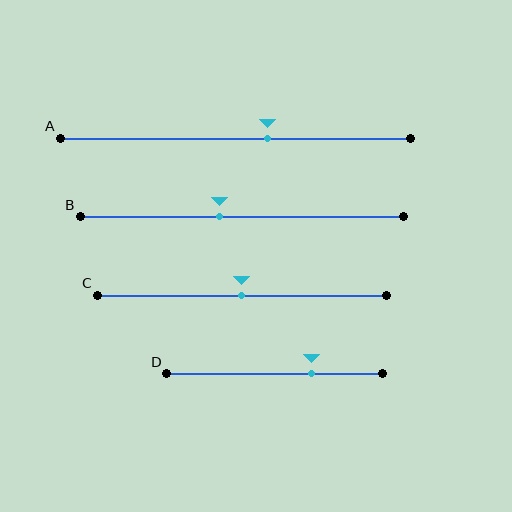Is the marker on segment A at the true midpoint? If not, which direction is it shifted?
No, the marker on segment A is shifted to the right by about 9% of the segment length.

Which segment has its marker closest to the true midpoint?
Segment C has its marker closest to the true midpoint.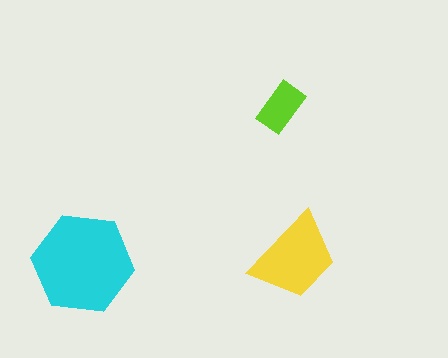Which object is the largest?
The cyan hexagon.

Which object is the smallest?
The lime rectangle.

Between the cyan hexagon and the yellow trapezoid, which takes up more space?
The cyan hexagon.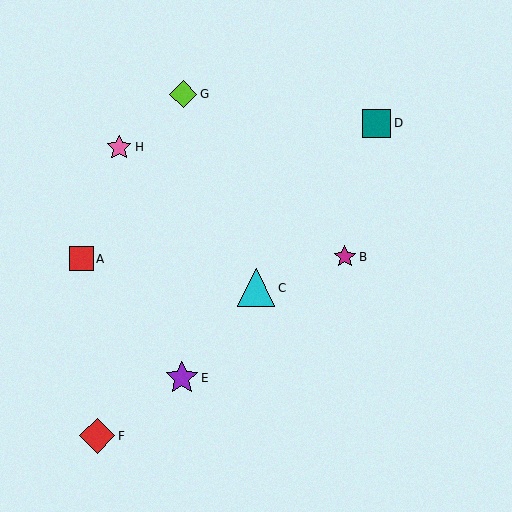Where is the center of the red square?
The center of the red square is at (81, 259).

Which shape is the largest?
The cyan triangle (labeled C) is the largest.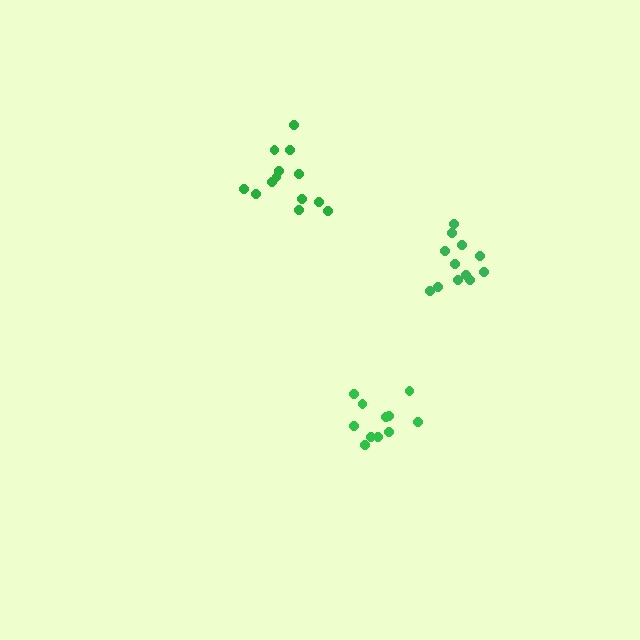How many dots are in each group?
Group 1: 13 dots, Group 2: 11 dots, Group 3: 12 dots (36 total).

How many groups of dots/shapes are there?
There are 3 groups.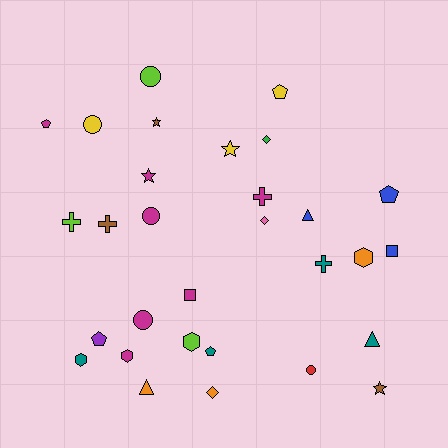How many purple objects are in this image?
There is 1 purple object.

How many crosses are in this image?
There are 4 crosses.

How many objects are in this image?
There are 30 objects.